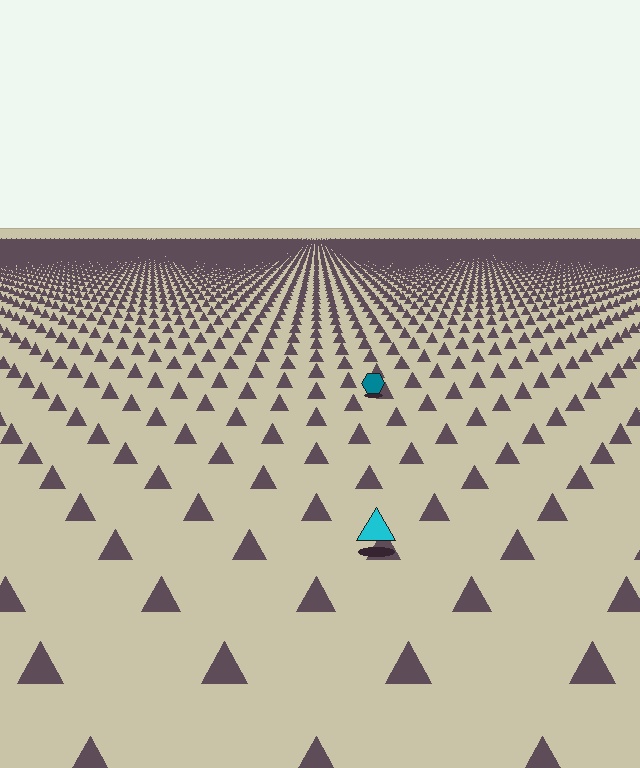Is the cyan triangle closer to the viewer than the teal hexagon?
Yes. The cyan triangle is closer — you can tell from the texture gradient: the ground texture is coarser near it.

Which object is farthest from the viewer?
The teal hexagon is farthest from the viewer. It appears smaller and the ground texture around it is denser.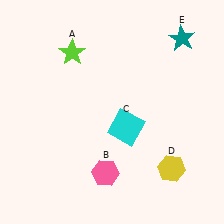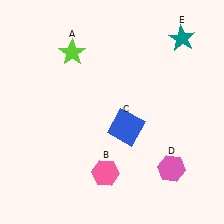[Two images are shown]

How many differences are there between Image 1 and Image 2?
There are 2 differences between the two images.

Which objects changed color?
C changed from cyan to blue. D changed from yellow to pink.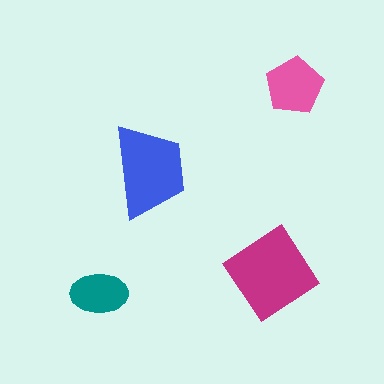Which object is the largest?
The magenta diamond.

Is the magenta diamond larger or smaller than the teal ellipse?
Larger.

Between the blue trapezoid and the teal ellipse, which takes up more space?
The blue trapezoid.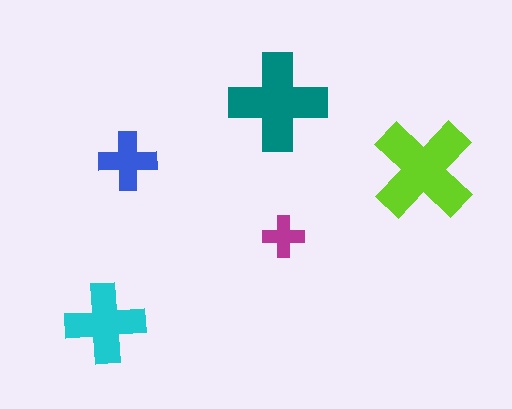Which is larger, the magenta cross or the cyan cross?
The cyan one.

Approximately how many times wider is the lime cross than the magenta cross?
About 2.5 times wider.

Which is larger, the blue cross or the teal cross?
The teal one.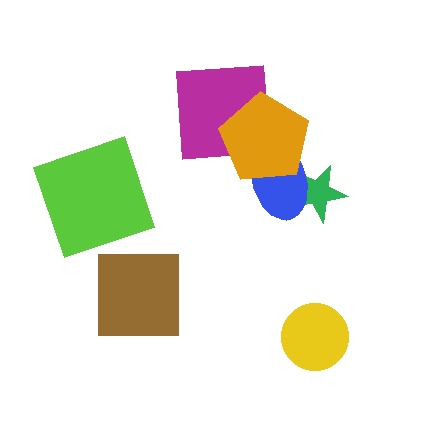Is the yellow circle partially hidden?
No, no other shape covers it.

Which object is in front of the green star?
The blue ellipse is in front of the green star.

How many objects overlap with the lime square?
0 objects overlap with the lime square.